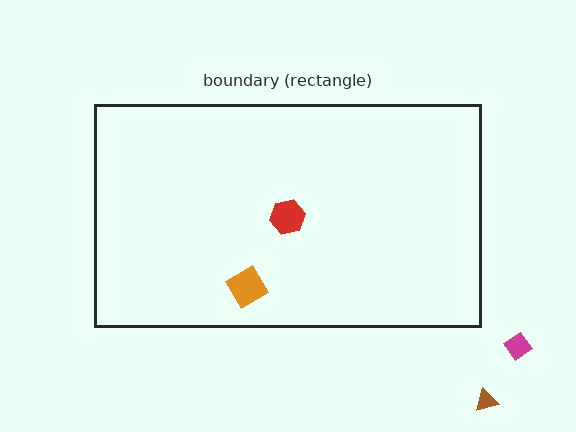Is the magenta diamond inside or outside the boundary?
Outside.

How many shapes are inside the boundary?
2 inside, 2 outside.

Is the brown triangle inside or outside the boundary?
Outside.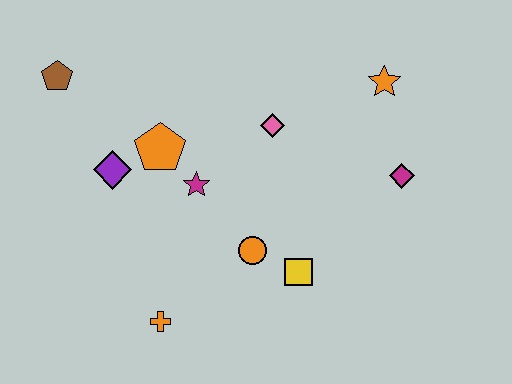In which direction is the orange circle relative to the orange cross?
The orange circle is to the right of the orange cross.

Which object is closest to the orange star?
The magenta diamond is closest to the orange star.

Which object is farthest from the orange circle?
The brown pentagon is farthest from the orange circle.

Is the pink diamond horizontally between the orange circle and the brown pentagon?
No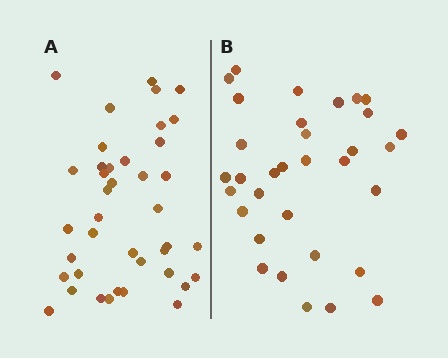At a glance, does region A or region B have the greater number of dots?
Region A (the left region) has more dots.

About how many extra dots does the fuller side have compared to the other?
Region A has roughly 8 or so more dots than region B.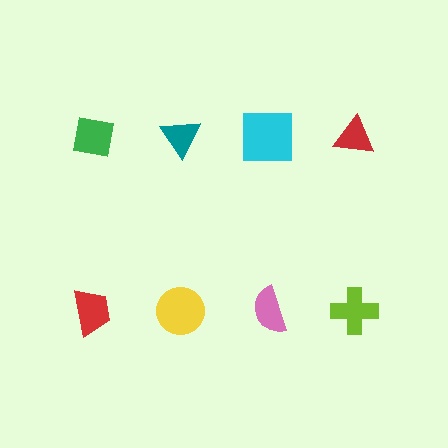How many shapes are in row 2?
4 shapes.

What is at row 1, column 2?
A teal triangle.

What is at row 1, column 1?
A green square.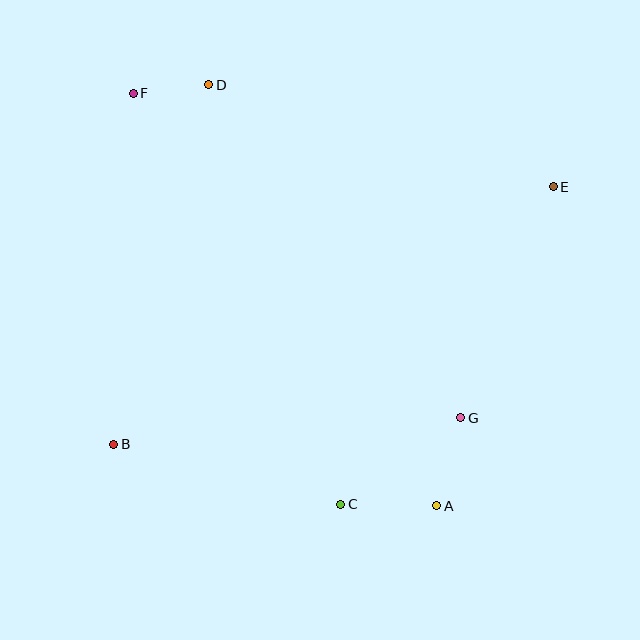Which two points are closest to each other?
Points D and F are closest to each other.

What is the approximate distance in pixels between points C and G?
The distance between C and G is approximately 148 pixels.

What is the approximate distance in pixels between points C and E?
The distance between C and E is approximately 382 pixels.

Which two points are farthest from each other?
Points A and F are farthest from each other.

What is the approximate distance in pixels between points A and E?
The distance between A and E is approximately 340 pixels.